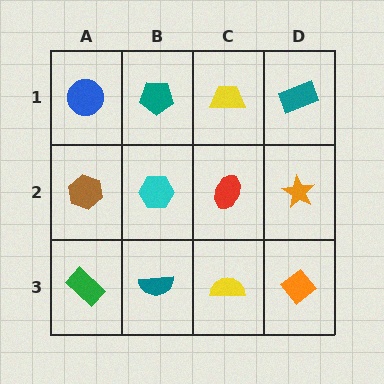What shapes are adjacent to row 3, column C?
A red ellipse (row 2, column C), a teal semicircle (row 3, column B), an orange diamond (row 3, column D).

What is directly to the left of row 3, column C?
A teal semicircle.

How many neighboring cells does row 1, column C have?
3.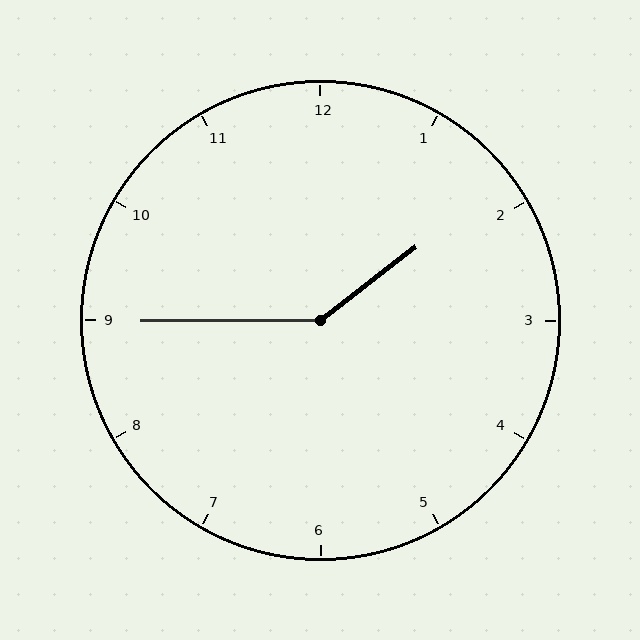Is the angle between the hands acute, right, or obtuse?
It is obtuse.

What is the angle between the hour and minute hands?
Approximately 142 degrees.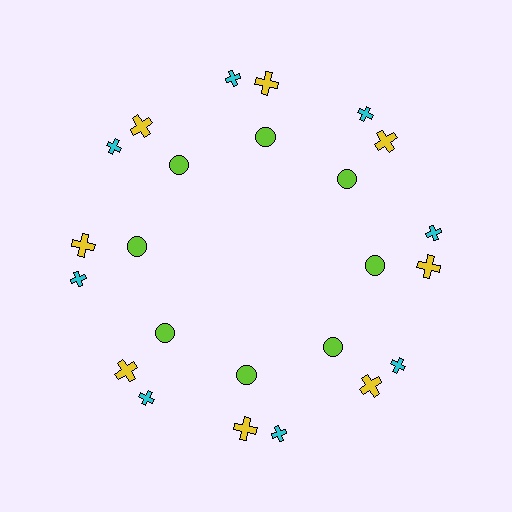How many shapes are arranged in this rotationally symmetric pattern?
There are 24 shapes, arranged in 8 groups of 3.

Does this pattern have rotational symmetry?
Yes, this pattern has 8-fold rotational symmetry. It looks the same after rotating 45 degrees around the center.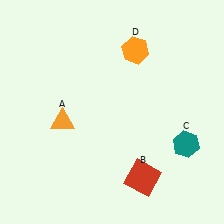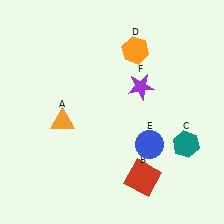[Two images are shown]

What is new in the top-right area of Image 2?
A purple star (F) was added in the top-right area of Image 2.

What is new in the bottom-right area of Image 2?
A blue circle (E) was added in the bottom-right area of Image 2.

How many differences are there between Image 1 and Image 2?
There are 2 differences between the two images.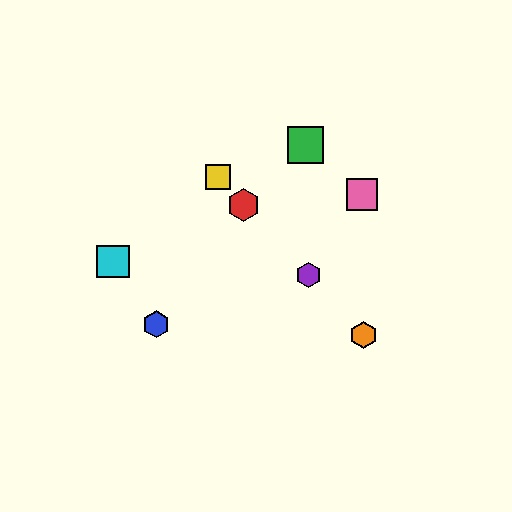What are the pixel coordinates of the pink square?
The pink square is at (362, 194).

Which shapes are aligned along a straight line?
The red hexagon, the yellow square, the purple hexagon, the orange hexagon are aligned along a straight line.